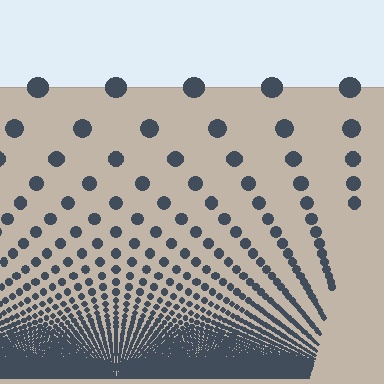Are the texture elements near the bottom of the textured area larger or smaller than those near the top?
Smaller. The gradient is inverted — elements near the bottom are smaller and denser.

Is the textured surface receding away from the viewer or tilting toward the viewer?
The surface appears to tilt toward the viewer. Texture elements get larger and sparser toward the top.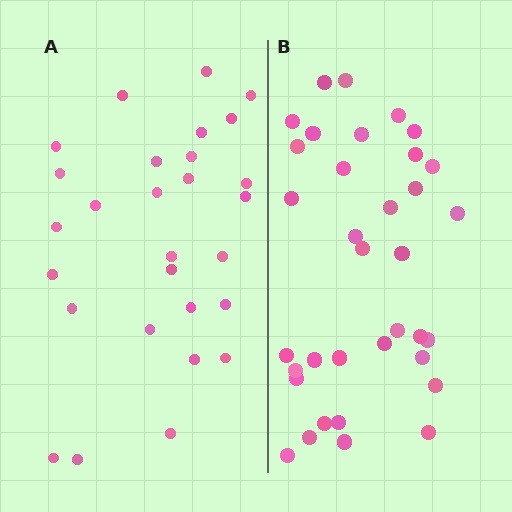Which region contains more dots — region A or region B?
Region B (the right region) has more dots.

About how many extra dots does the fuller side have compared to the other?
Region B has roughly 8 or so more dots than region A.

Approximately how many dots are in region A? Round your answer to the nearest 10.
About 30 dots. (The exact count is 28, which rounds to 30.)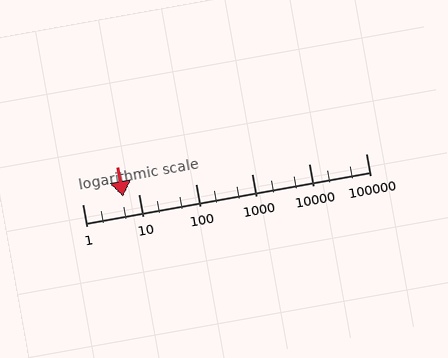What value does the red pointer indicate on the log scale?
The pointer indicates approximately 5.2.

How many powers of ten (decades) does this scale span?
The scale spans 5 decades, from 1 to 100000.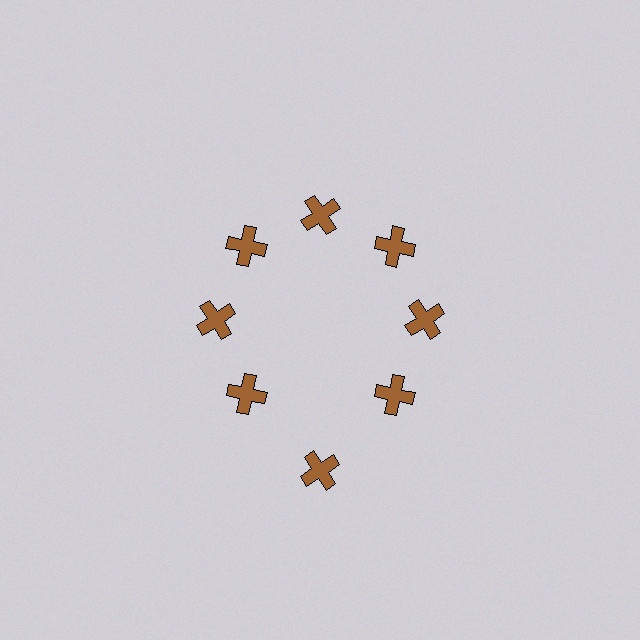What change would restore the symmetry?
The symmetry would be restored by moving it inward, back onto the ring so that all 8 crosses sit at equal angles and equal distance from the center.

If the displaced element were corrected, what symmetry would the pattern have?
It would have 8-fold rotational symmetry — the pattern would map onto itself every 45 degrees.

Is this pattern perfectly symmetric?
No. The 8 brown crosses are arranged in a ring, but one element near the 6 o'clock position is pushed outward from the center, breaking the 8-fold rotational symmetry.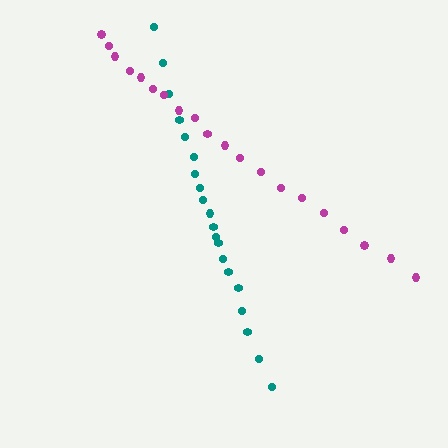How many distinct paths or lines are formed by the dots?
There are 2 distinct paths.